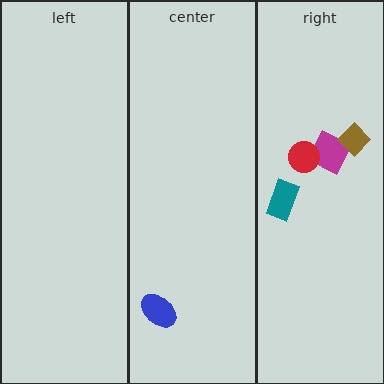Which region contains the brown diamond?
The right region.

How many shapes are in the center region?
1.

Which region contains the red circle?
The right region.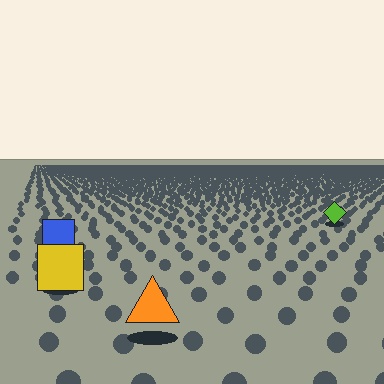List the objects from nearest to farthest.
From nearest to farthest: the orange triangle, the yellow square, the blue square, the lime diamond.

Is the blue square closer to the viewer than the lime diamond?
Yes. The blue square is closer — you can tell from the texture gradient: the ground texture is coarser near it.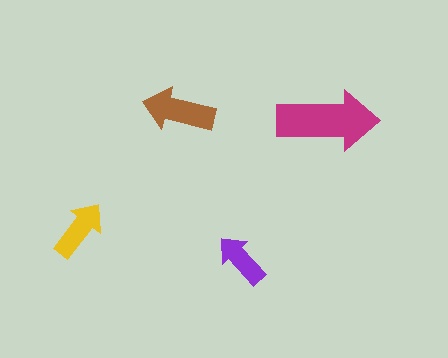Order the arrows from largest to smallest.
the magenta one, the brown one, the yellow one, the purple one.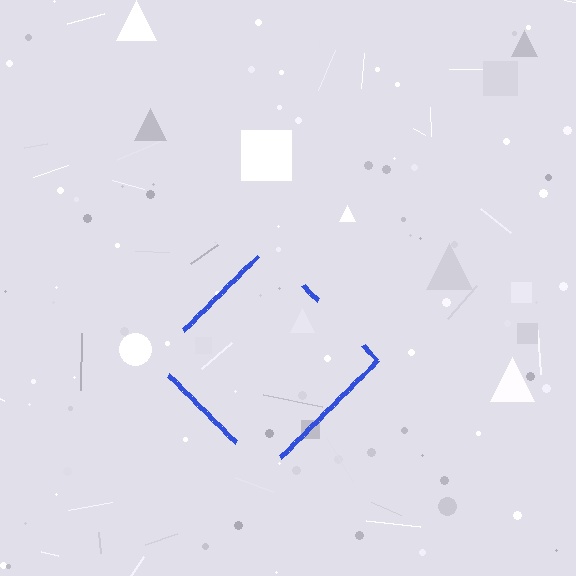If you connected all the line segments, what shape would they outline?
They would outline a diamond.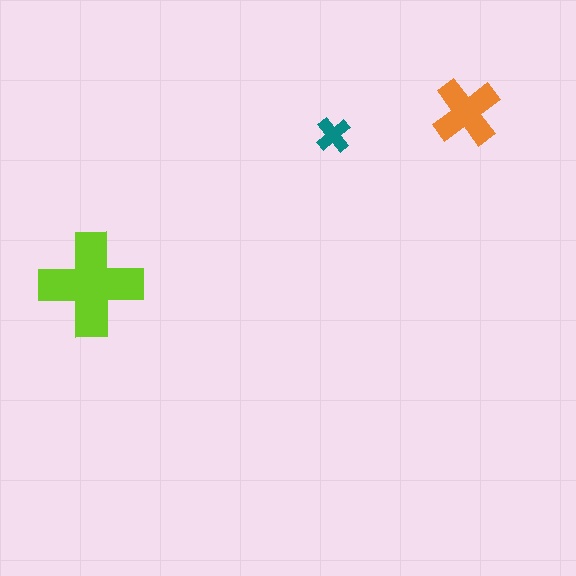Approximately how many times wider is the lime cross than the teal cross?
About 3 times wider.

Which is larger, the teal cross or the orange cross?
The orange one.